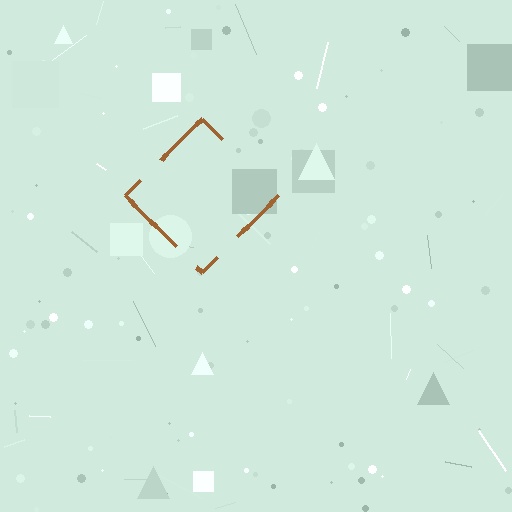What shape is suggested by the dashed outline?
The dashed outline suggests a diamond.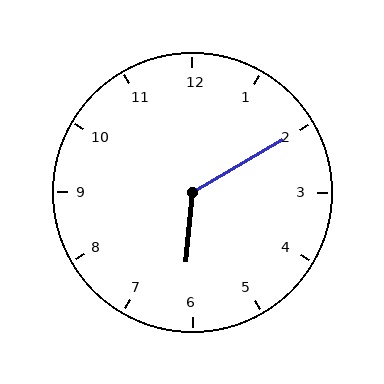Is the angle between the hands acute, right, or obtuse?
It is obtuse.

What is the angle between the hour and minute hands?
Approximately 125 degrees.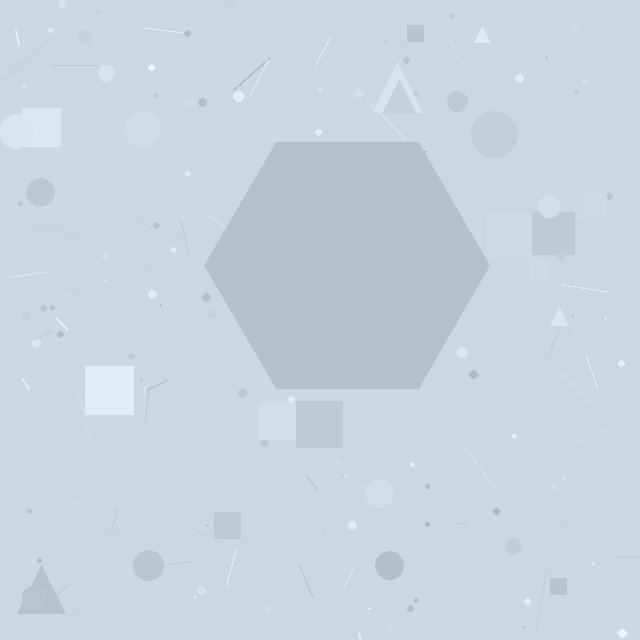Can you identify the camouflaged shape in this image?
The camouflaged shape is a hexagon.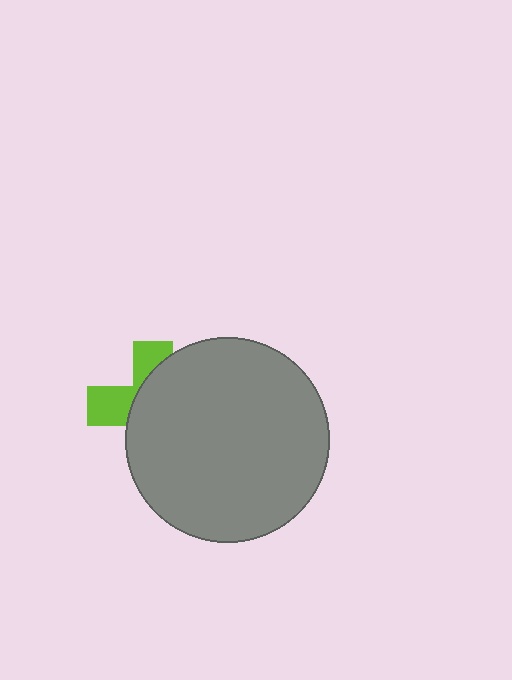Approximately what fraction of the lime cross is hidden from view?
Roughly 67% of the lime cross is hidden behind the gray circle.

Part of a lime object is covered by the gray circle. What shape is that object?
It is a cross.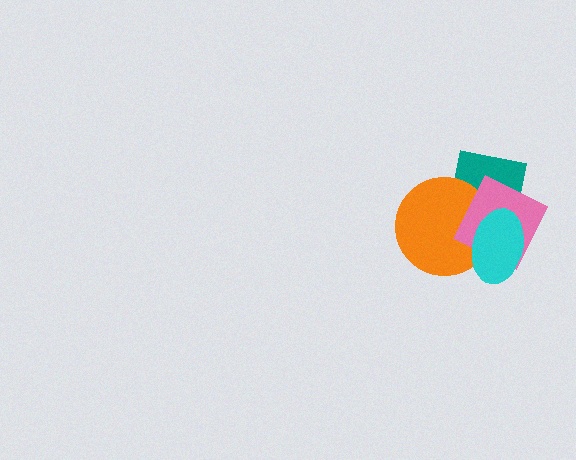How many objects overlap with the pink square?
3 objects overlap with the pink square.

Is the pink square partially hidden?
Yes, it is partially covered by another shape.